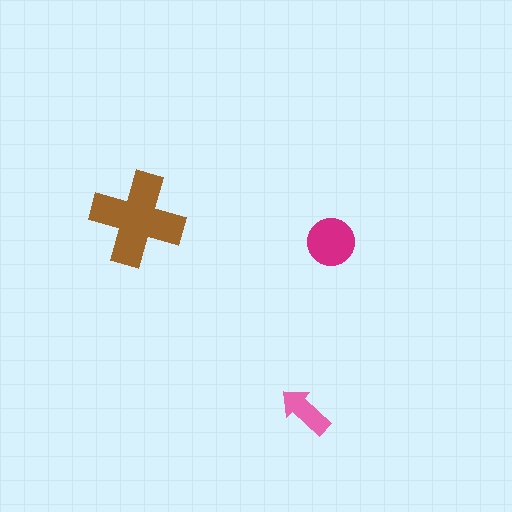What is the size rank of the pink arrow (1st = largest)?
3rd.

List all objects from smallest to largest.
The pink arrow, the magenta circle, the brown cross.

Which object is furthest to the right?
The magenta circle is rightmost.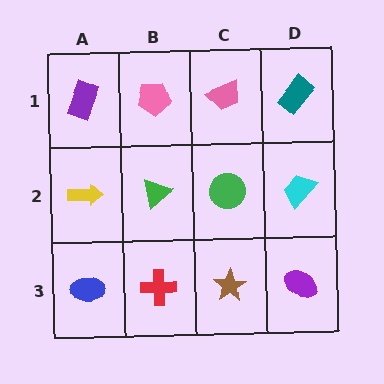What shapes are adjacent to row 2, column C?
A pink trapezoid (row 1, column C), a brown star (row 3, column C), a green triangle (row 2, column B), a cyan trapezoid (row 2, column D).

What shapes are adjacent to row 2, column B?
A pink pentagon (row 1, column B), a red cross (row 3, column B), a yellow arrow (row 2, column A), a green circle (row 2, column C).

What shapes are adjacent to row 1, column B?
A green triangle (row 2, column B), a purple rectangle (row 1, column A), a pink trapezoid (row 1, column C).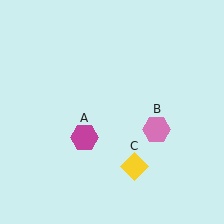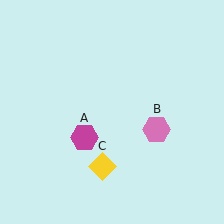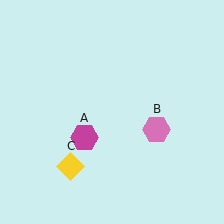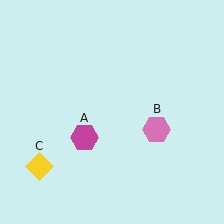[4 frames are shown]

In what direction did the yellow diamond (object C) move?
The yellow diamond (object C) moved left.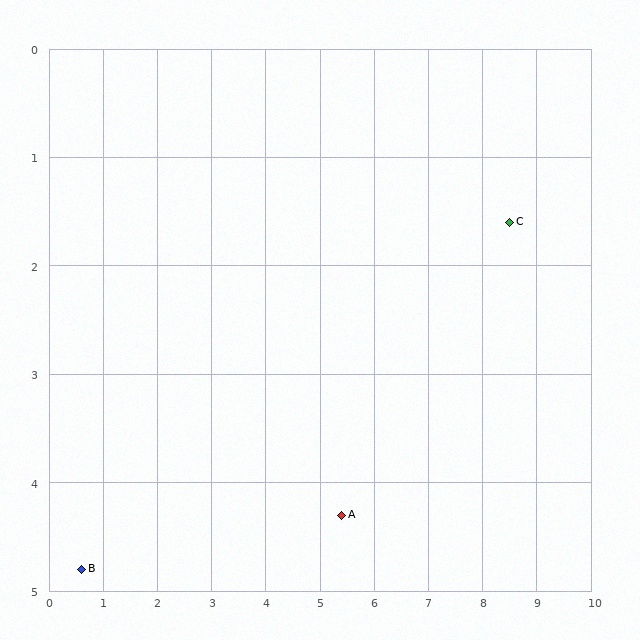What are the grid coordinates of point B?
Point B is at approximately (0.6, 4.8).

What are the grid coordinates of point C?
Point C is at approximately (8.5, 1.6).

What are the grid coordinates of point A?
Point A is at approximately (5.4, 4.3).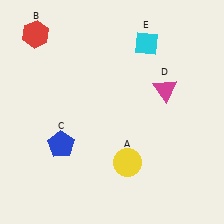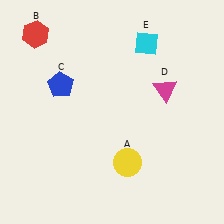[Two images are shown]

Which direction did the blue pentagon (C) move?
The blue pentagon (C) moved up.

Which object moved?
The blue pentagon (C) moved up.